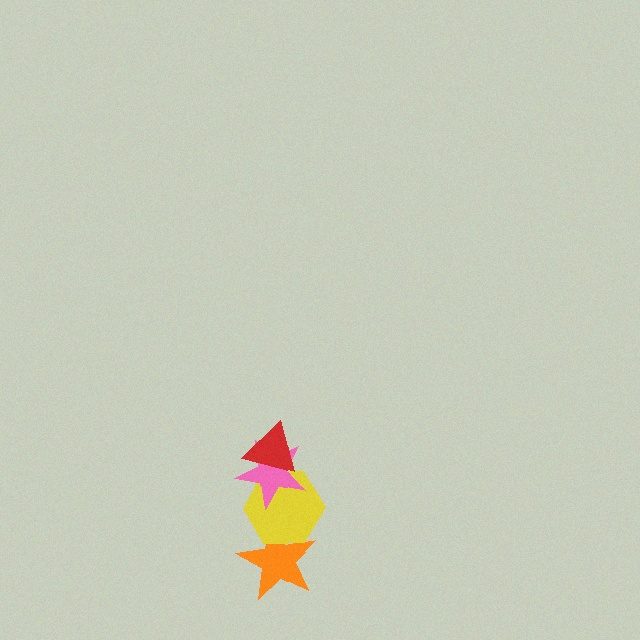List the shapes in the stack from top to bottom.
From top to bottom: the red triangle, the pink star, the yellow hexagon, the orange star.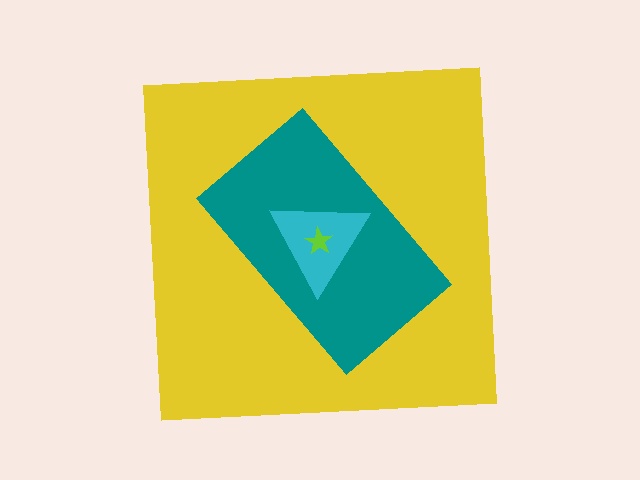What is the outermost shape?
The yellow square.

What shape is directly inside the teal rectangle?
The cyan triangle.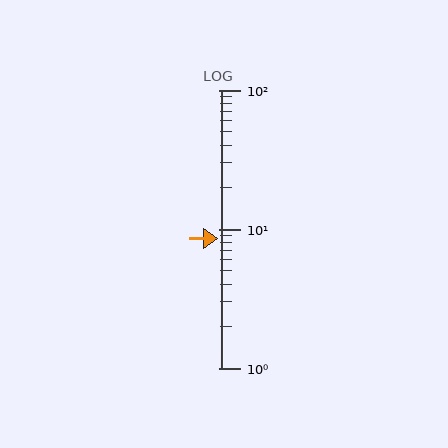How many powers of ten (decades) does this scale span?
The scale spans 2 decades, from 1 to 100.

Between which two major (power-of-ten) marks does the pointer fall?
The pointer is between 1 and 10.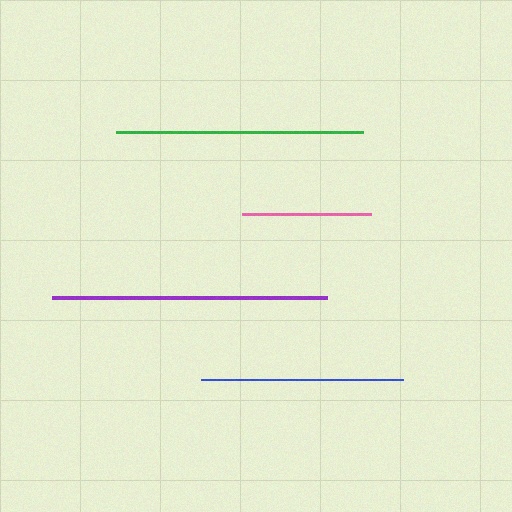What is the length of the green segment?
The green segment is approximately 247 pixels long.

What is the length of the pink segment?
The pink segment is approximately 129 pixels long.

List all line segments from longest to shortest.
From longest to shortest: purple, green, blue, pink.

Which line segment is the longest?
The purple line is the longest at approximately 274 pixels.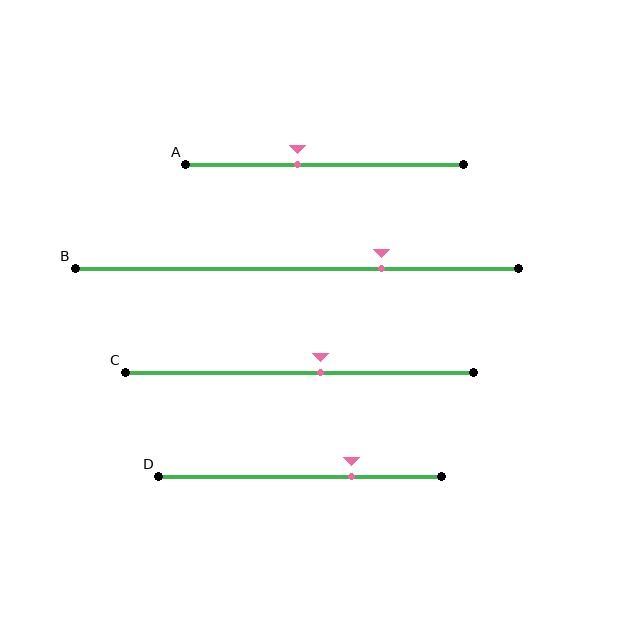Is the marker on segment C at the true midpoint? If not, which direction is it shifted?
No, the marker on segment C is shifted to the right by about 6% of the segment length.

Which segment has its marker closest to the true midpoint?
Segment C has its marker closest to the true midpoint.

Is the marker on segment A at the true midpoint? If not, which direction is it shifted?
No, the marker on segment A is shifted to the left by about 10% of the segment length.